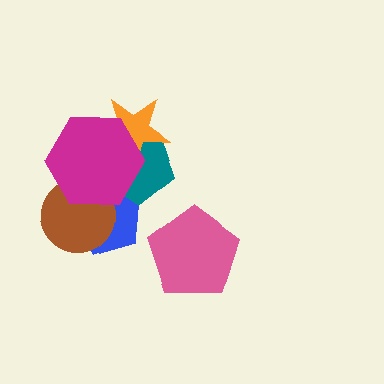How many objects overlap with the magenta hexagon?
4 objects overlap with the magenta hexagon.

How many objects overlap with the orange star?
2 objects overlap with the orange star.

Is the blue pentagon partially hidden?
Yes, it is partially covered by another shape.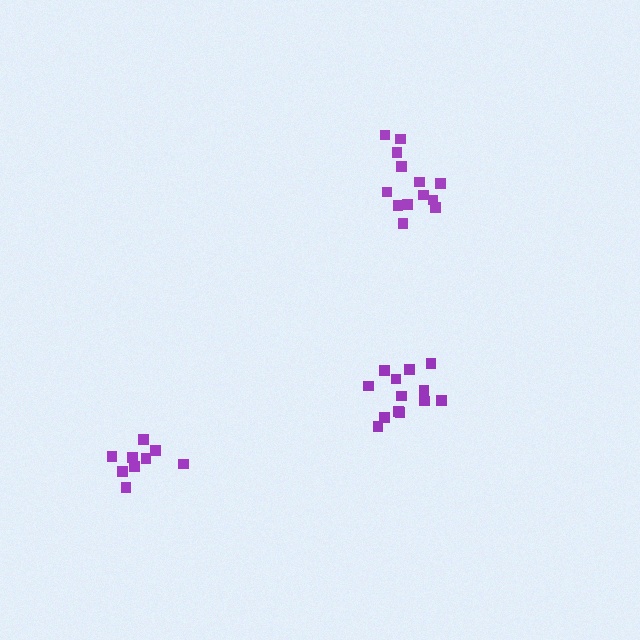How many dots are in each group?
Group 1: 9 dots, Group 2: 13 dots, Group 3: 13 dots (35 total).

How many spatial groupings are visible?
There are 3 spatial groupings.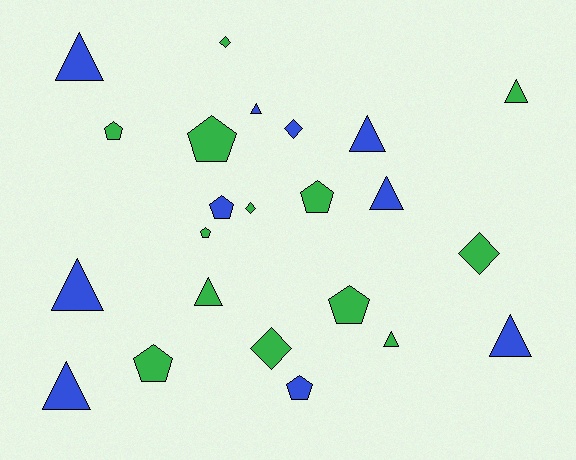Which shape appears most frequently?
Triangle, with 10 objects.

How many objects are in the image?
There are 23 objects.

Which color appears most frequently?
Green, with 13 objects.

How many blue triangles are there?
There are 7 blue triangles.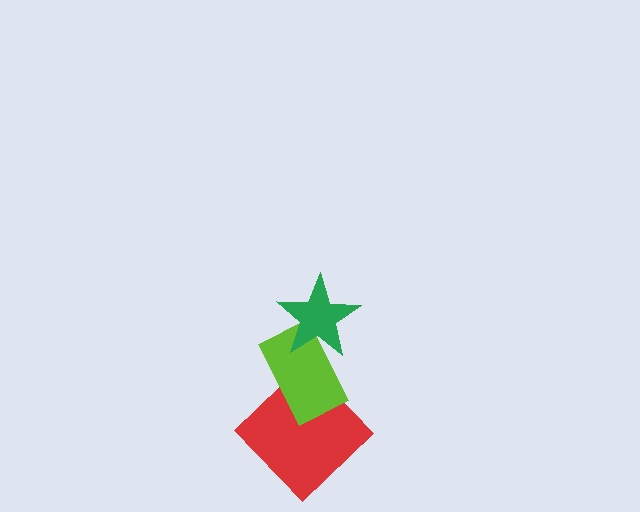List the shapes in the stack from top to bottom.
From top to bottom: the green star, the lime rectangle, the red diamond.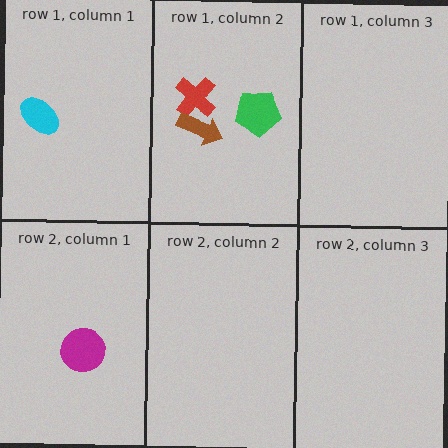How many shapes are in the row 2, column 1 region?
1.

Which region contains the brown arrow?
The row 1, column 2 region.